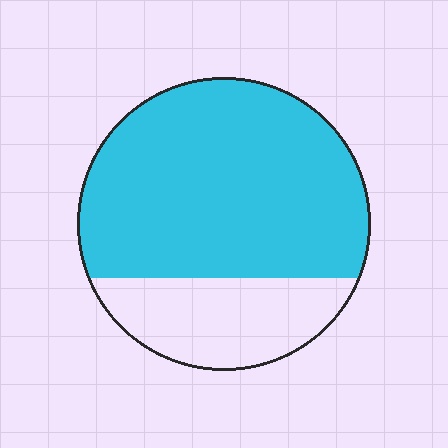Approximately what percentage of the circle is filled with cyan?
Approximately 75%.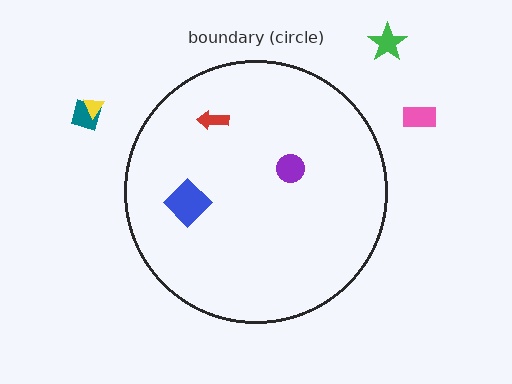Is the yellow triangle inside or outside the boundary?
Outside.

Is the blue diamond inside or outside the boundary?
Inside.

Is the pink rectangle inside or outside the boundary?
Outside.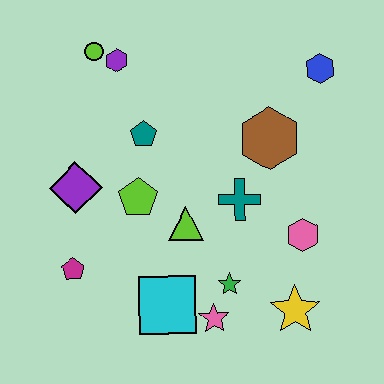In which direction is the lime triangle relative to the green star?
The lime triangle is above the green star.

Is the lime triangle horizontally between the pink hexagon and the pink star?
No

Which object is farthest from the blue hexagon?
The magenta pentagon is farthest from the blue hexagon.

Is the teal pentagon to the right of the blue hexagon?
No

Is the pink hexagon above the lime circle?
No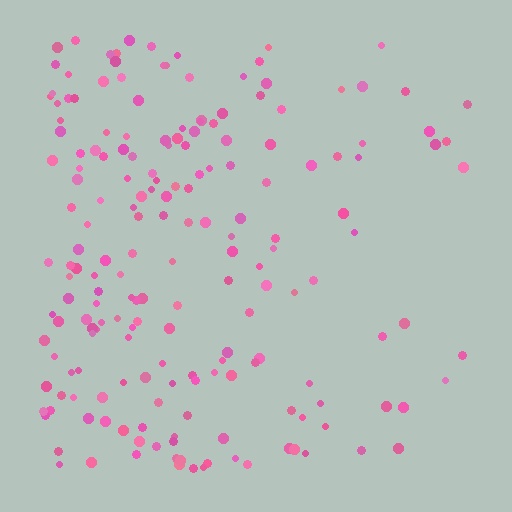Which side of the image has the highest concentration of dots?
The left.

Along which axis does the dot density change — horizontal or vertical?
Horizontal.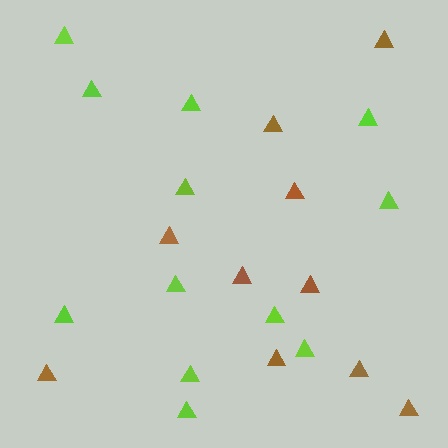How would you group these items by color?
There are 2 groups: one group of lime triangles (12) and one group of brown triangles (10).